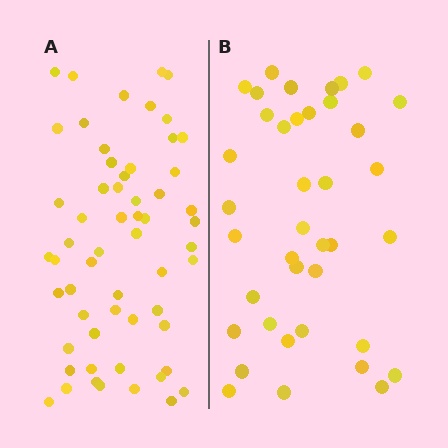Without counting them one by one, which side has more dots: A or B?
Region A (the left region) has more dots.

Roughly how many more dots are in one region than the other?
Region A has approximately 20 more dots than region B.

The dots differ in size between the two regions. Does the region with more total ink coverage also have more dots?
No. Region B has more total ink coverage because its dots are larger, but region A actually contains more individual dots. Total area can be misleading — the number of items is what matters here.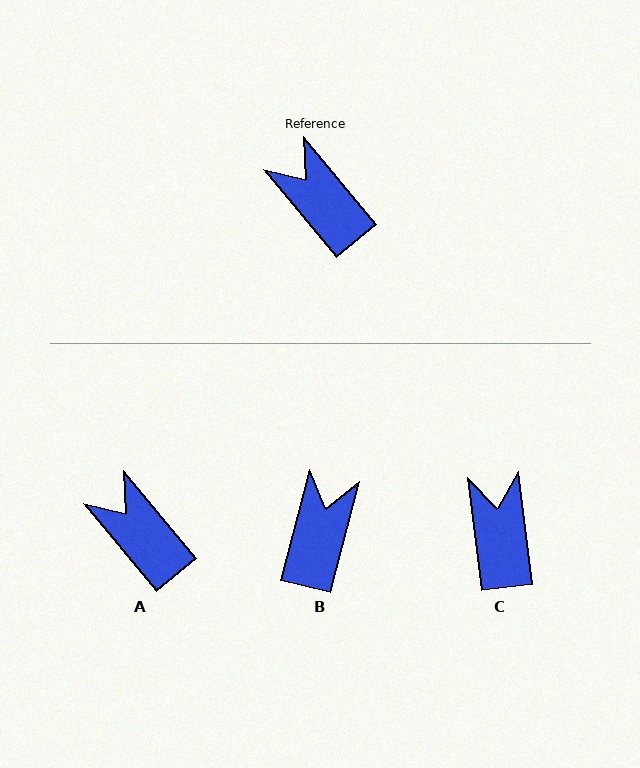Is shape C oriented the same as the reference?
No, it is off by about 33 degrees.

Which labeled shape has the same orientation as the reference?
A.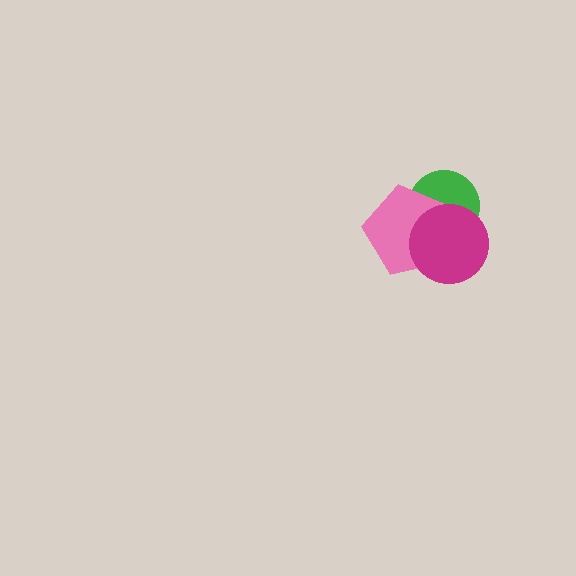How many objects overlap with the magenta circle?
2 objects overlap with the magenta circle.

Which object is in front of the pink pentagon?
The magenta circle is in front of the pink pentagon.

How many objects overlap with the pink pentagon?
2 objects overlap with the pink pentagon.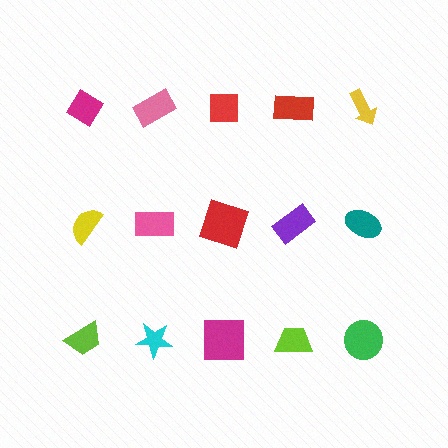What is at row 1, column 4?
A red rectangle.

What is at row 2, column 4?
A purple rectangle.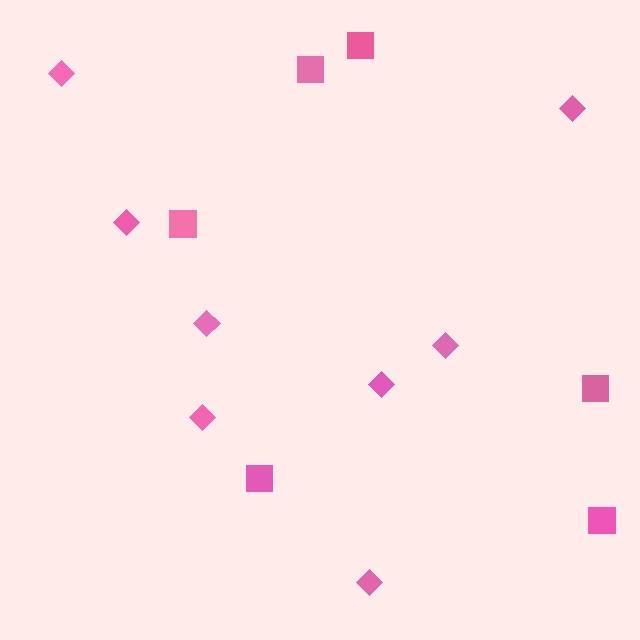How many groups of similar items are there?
There are 2 groups: one group of diamonds (8) and one group of squares (6).